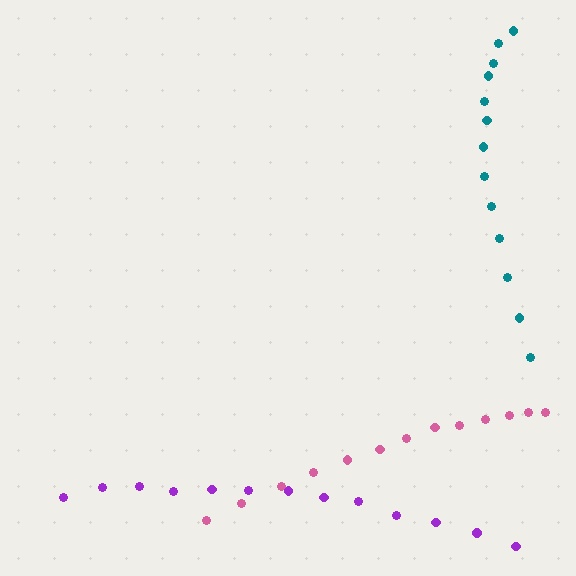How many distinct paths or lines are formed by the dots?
There are 3 distinct paths.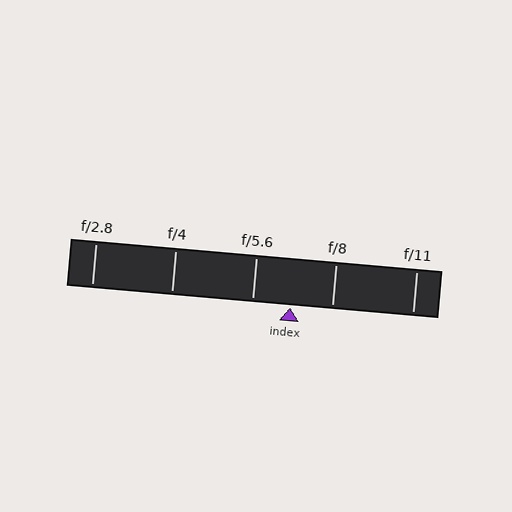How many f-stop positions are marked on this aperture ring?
There are 5 f-stop positions marked.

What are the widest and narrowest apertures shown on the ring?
The widest aperture shown is f/2.8 and the narrowest is f/11.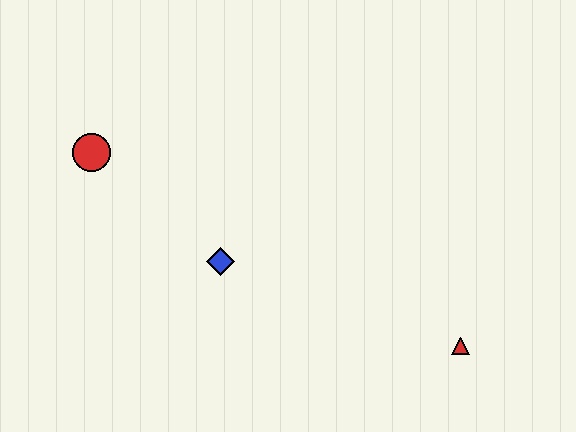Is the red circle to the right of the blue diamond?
No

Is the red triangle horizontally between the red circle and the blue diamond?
No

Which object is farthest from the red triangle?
The red circle is farthest from the red triangle.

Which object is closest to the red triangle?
The blue diamond is closest to the red triangle.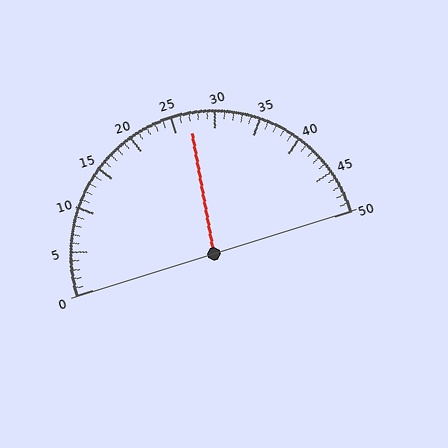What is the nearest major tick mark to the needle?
The nearest major tick mark is 25.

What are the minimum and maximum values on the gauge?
The gauge ranges from 0 to 50.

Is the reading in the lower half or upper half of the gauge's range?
The reading is in the upper half of the range (0 to 50).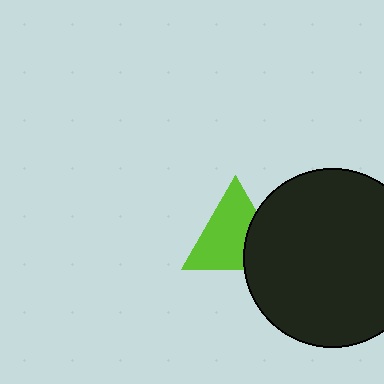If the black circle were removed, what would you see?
You would see the complete lime triangle.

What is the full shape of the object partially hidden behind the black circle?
The partially hidden object is a lime triangle.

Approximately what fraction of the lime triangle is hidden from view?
Roughly 30% of the lime triangle is hidden behind the black circle.